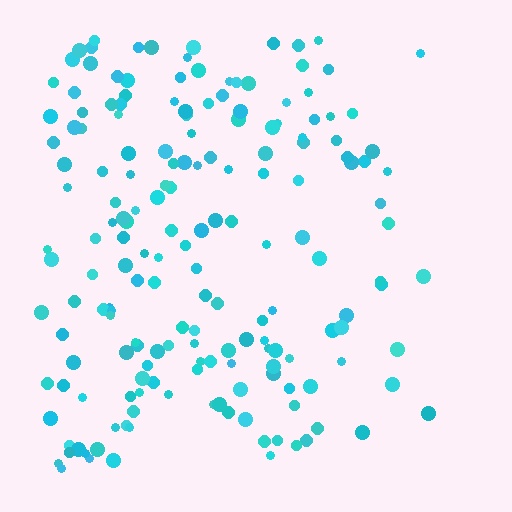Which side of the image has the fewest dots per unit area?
The right.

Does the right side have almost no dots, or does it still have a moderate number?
Still a moderate number, just noticeably fewer than the left.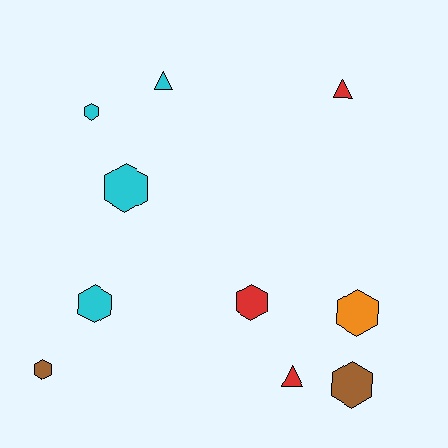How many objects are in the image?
There are 10 objects.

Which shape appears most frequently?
Hexagon, with 7 objects.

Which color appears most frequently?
Cyan, with 4 objects.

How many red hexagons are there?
There is 1 red hexagon.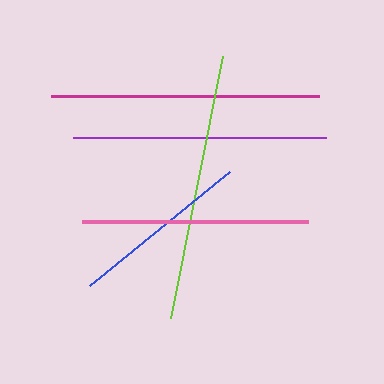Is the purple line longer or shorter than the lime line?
The lime line is longer than the purple line.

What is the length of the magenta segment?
The magenta segment is approximately 267 pixels long.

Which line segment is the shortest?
The blue line is the shortest at approximately 180 pixels.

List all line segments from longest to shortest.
From longest to shortest: magenta, lime, purple, pink, blue.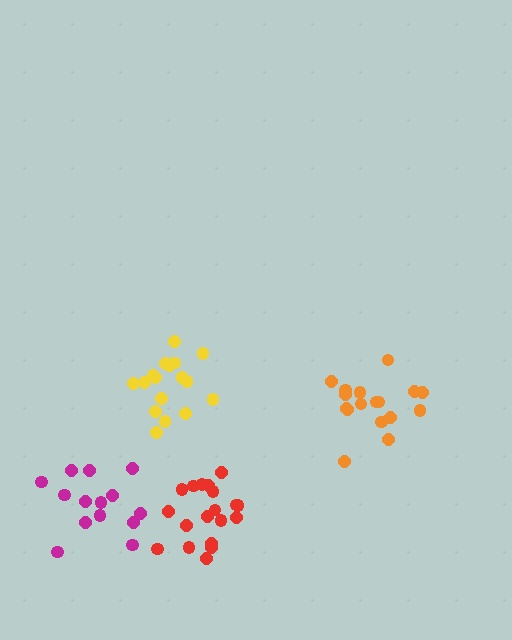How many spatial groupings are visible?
There are 4 spatial groupings.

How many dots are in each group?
Group 1: 14 dots, Group 2: 17 dots, Group 3: 19 dots, Group 4: 17 dots (67 total).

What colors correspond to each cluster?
The clusters are colored: magenta, orange, red, yellow.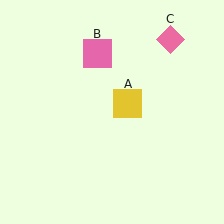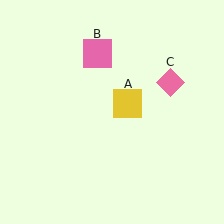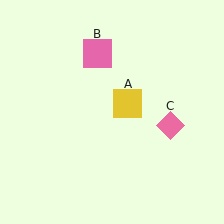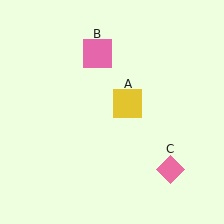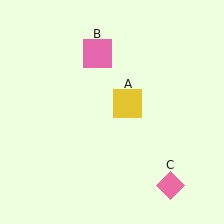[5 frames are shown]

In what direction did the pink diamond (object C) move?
The pink diamond (object C) moved down.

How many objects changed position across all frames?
1 object changed position: pink diamond (object C).